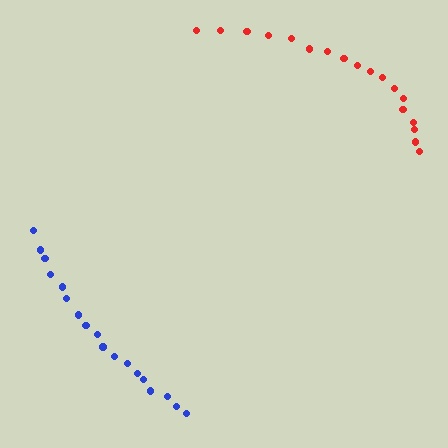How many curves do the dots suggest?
There are 2 distinct paths.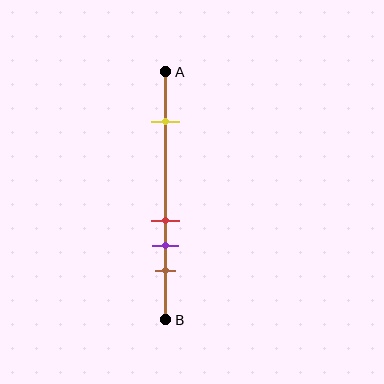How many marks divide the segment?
There are 4 marks dividing the segment.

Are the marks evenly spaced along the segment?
No, the marks are not evenly spaced.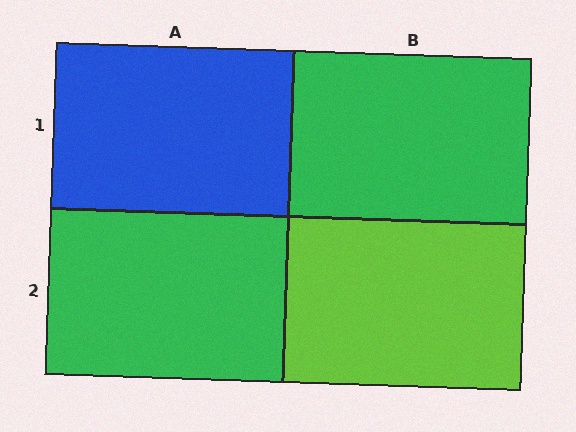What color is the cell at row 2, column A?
Green.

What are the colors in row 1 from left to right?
Blue, green.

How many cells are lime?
1 cell is lime.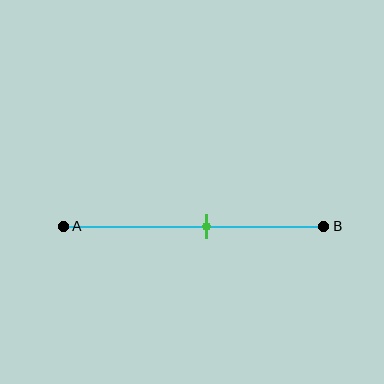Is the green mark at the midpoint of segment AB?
No, the mark is at about 55% from A, not at the 50% midpoint.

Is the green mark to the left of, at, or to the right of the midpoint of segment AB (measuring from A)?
The green mark is to the right of the midpoint of segment AB.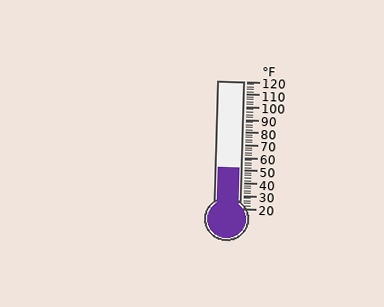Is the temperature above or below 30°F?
The temperature is above 30°F.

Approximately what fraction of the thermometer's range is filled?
The thermometer is filled to approximately 30% of its range.